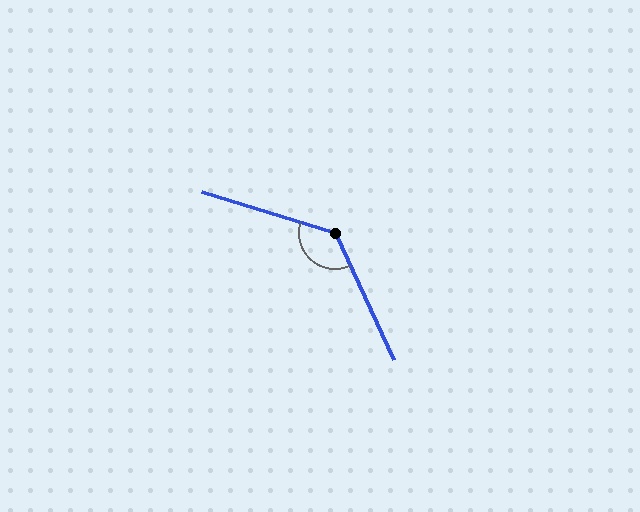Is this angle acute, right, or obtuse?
It is obtuse.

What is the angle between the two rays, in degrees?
Approximately 132 degrees.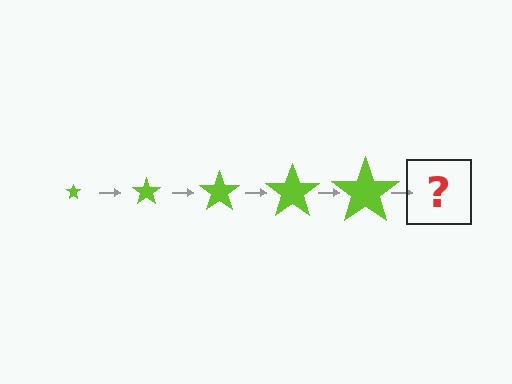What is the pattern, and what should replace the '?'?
The pattern is that the star gets progressively larger each step. The '?' should be a lime star, larger than the previous one.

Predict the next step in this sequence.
The next step is a lime star, larger than the previous one.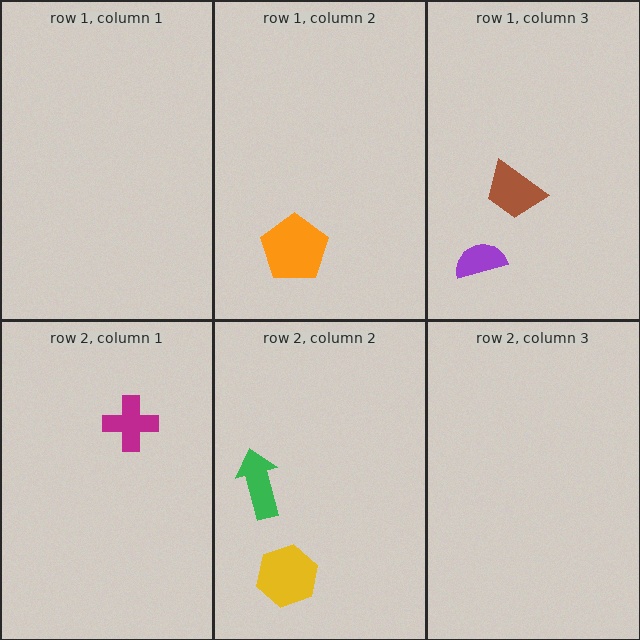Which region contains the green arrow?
The row 2, column 2 region.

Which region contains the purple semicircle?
The row 1, column 3 region.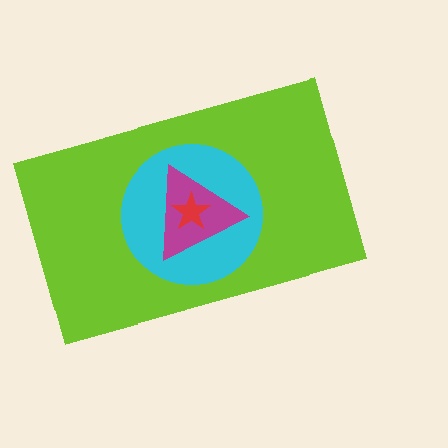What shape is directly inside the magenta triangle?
The red star.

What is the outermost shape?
The lime rectangle.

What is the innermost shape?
The red star.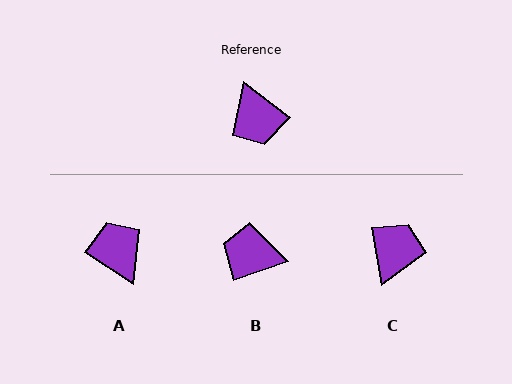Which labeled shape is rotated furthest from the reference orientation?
A, about 175 degrees away.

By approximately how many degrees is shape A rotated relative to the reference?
Approximately 175 degrees clockwise.